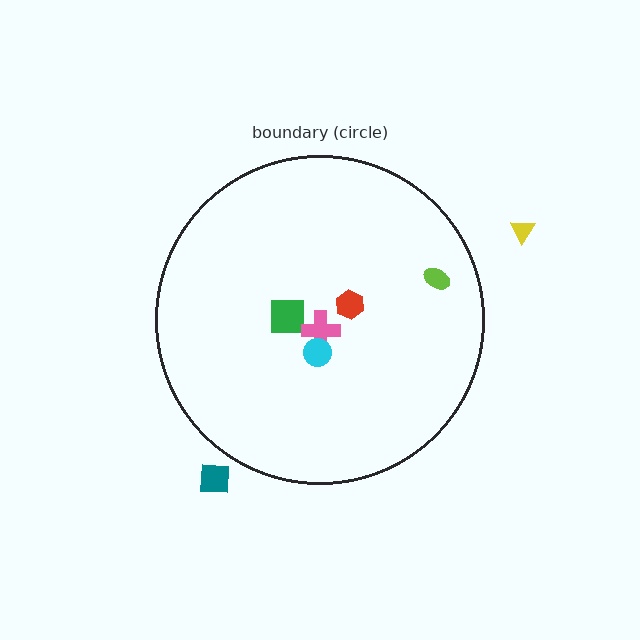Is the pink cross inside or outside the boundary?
Inside.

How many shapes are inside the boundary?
5 inside, 2 outside.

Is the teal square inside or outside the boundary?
Outside.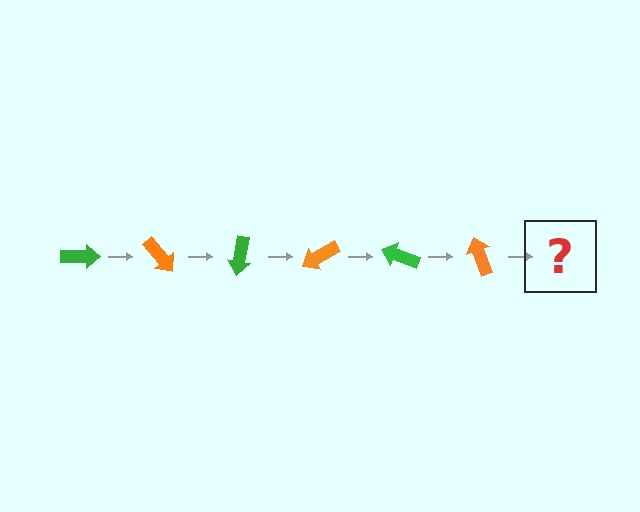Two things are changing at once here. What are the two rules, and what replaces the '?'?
The two rules are that it rotates 50 degrees each step and the color cycles through green and orange. The '?' should be a green arrow, rotated 300 degrees from the start.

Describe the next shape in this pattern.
It should be a green arrow, rotated 300 degrees from the start.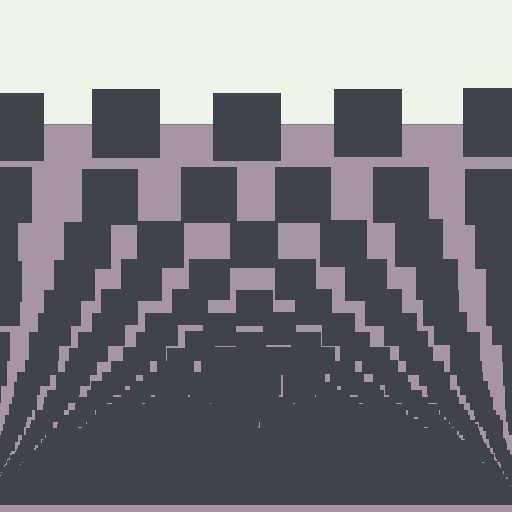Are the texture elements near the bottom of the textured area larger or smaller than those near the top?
Smaller. The gradient is inverted — elements near the bottom are smaller and denser.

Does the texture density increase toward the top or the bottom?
Density increases toward the bottom.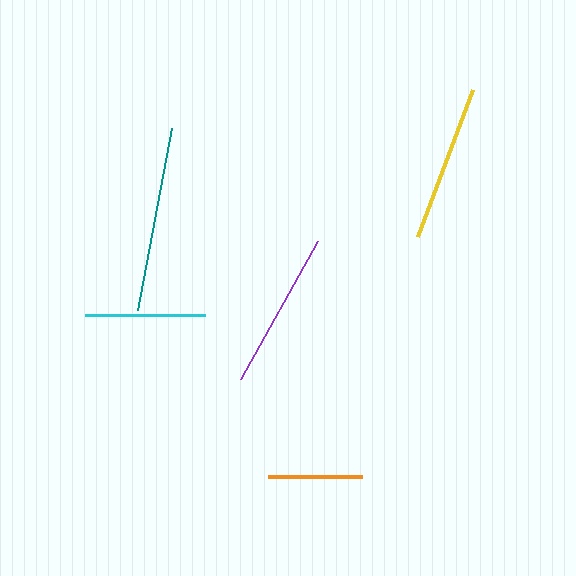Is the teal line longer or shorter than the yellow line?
The teal line is longer than the yellow line.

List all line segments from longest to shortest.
From longest to shortest: teal, purple, yellow, cyan, orange.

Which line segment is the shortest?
The orange line is the shortest at approximately 94 pixels.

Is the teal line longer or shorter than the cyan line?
The teal line is longer than the cyan line.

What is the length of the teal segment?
The teal segment is approximately 185 pixels long.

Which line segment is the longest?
The teal line is the longest at approximately 185 pixels.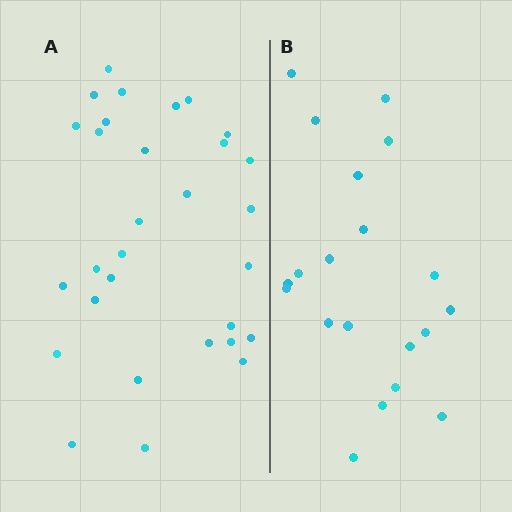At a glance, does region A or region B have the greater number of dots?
Region A (the left region) has more dots.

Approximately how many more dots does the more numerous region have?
Region A has roughly 10 or so more dots than region B.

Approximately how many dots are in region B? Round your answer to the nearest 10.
About 20 dots.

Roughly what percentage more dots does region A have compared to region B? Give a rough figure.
About 50% more.